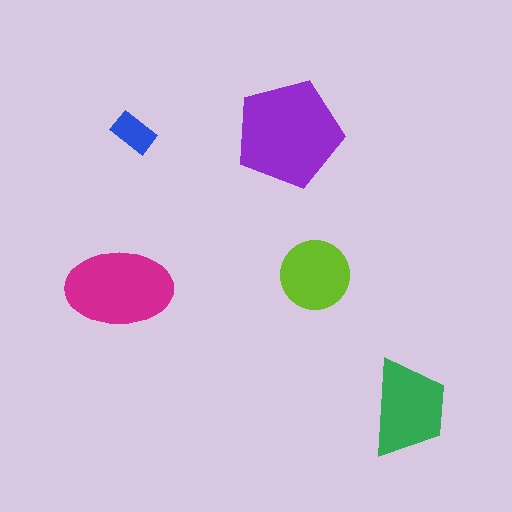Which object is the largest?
The purple pentagon.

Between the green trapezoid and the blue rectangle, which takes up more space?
The green trapezoid.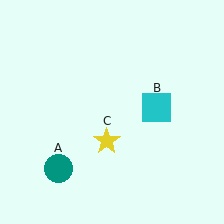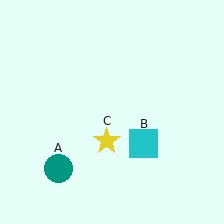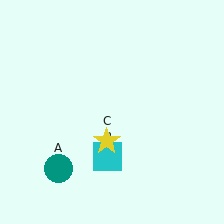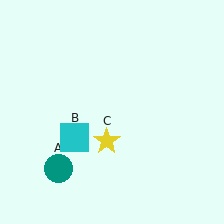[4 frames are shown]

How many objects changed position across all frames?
1 object changed position: cyan square (object B).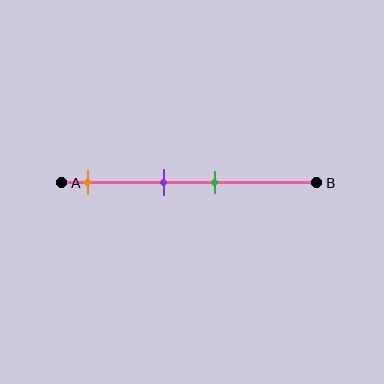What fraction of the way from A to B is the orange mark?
The orange mark is approximately 10% (0.1) of the way from A to B.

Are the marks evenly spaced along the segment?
No, the marks are not evenly spaced.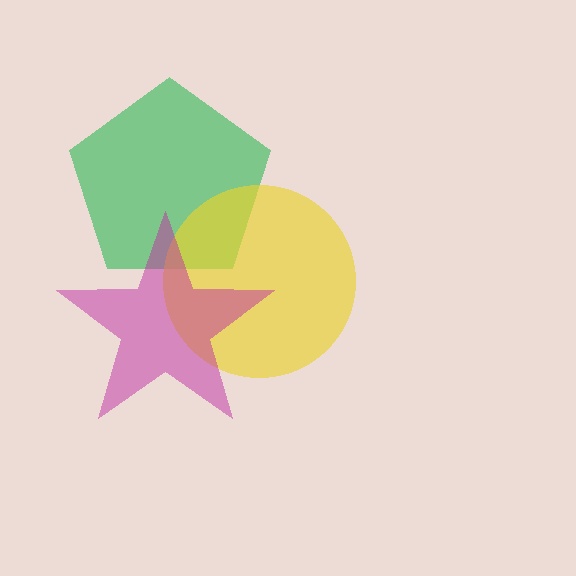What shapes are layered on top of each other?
The layered shapes are: a green pentagon, a yellow circle, a magenta star.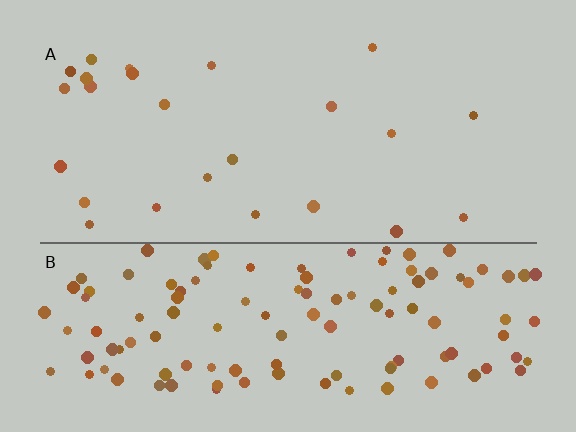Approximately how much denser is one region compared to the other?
Approximately 5.2× — region B over region A.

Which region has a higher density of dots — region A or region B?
B (the bottom).